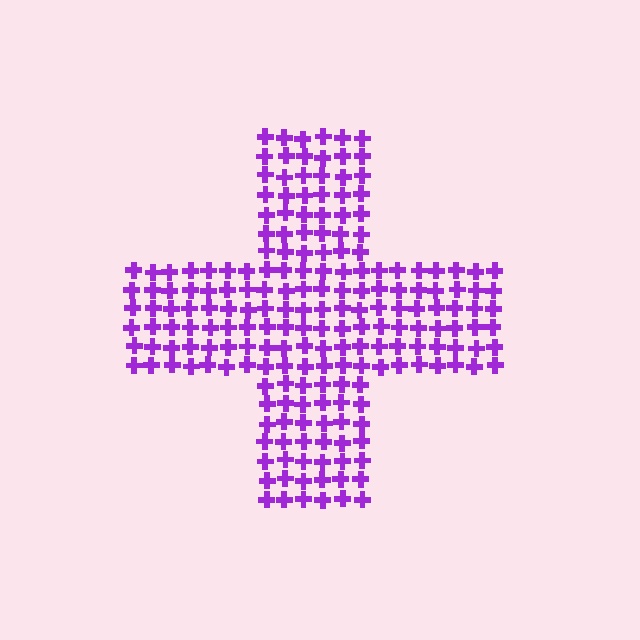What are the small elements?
The small elements are crosses.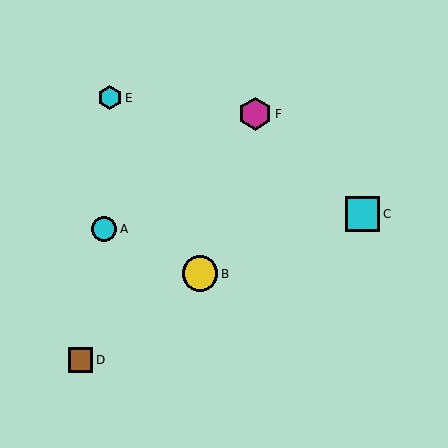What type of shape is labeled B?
Shape B is a yellow circle.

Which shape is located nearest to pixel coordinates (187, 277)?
The yellow circle (labeled B) at (200, 274) is nearest to that location.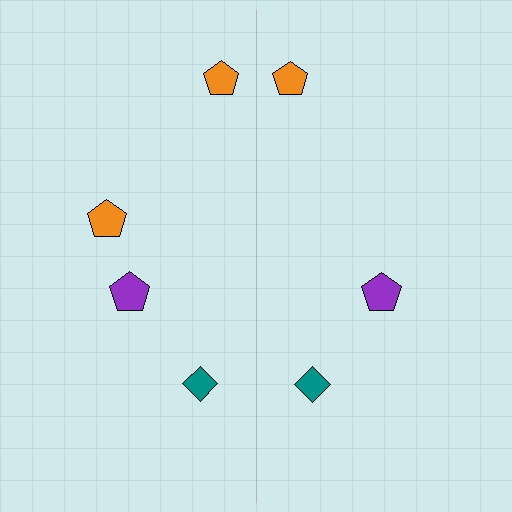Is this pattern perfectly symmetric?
No, the pattern is not perfectly symmetric. A orange pentagon is missing from the right side.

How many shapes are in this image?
There are 7 shapes in this image.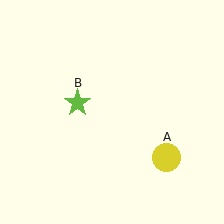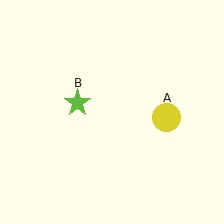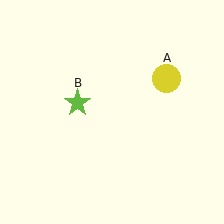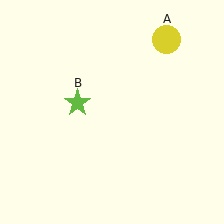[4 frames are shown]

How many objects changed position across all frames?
1 object changed position: yellow circle (object A).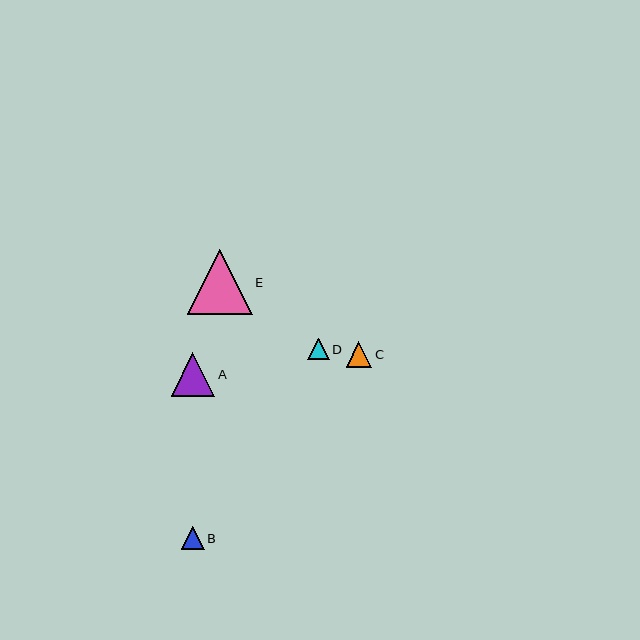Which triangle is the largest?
Triangle E is the largest with a size of approximately 65 pixels.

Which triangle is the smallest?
Triangle D is the smallest with a size of approximately 22 pixels.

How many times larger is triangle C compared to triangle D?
Triangle C is approximately 1.2 times the size of triangle D.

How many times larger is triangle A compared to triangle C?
Triangle A is approximately 1.7 times the size of triangle C.